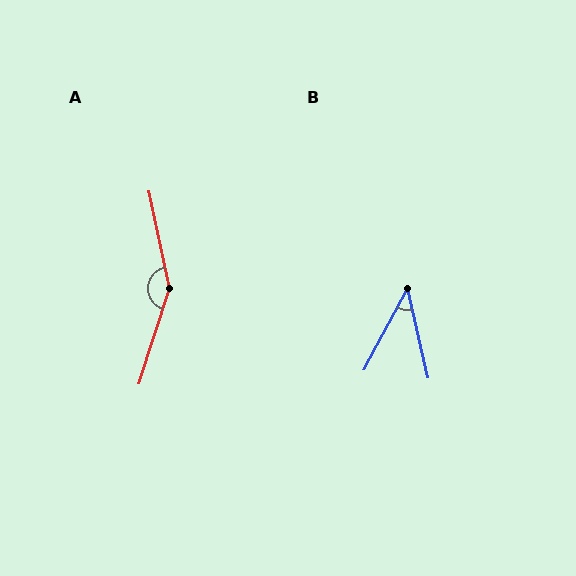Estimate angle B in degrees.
Approximately 41 degrees.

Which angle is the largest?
A, at approximately 151 degrees.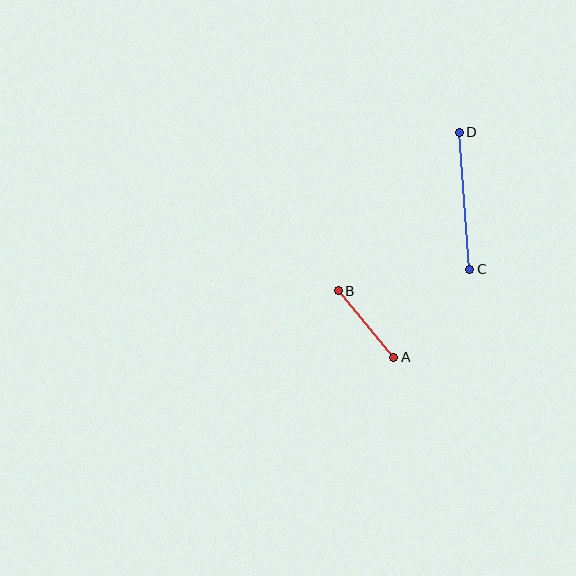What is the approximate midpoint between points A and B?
The midpoint is at approximately (366, 324) pixels.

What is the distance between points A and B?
The distance is approximately 87 pixels.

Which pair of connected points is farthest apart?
Points C and D are farthest apart.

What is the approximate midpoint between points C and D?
The midpoint is at approximately (464, 201) pixels.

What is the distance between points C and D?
The distance is approximately 137 pixels.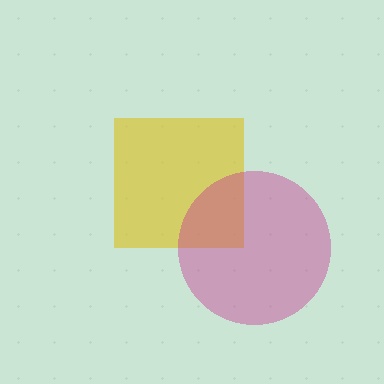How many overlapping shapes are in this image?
There are 2 overlapping shapes in the image.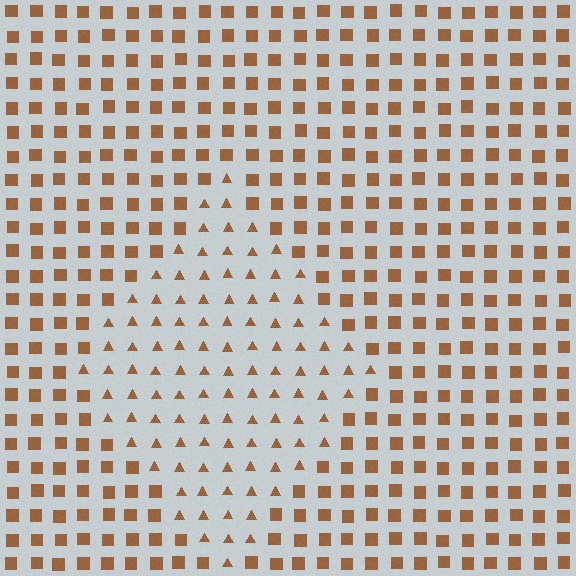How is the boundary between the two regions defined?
The boundary is defined by a change in element shape: triangles inside vs. squares outside. All elements share the same color and spacing.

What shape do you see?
I see a diamond.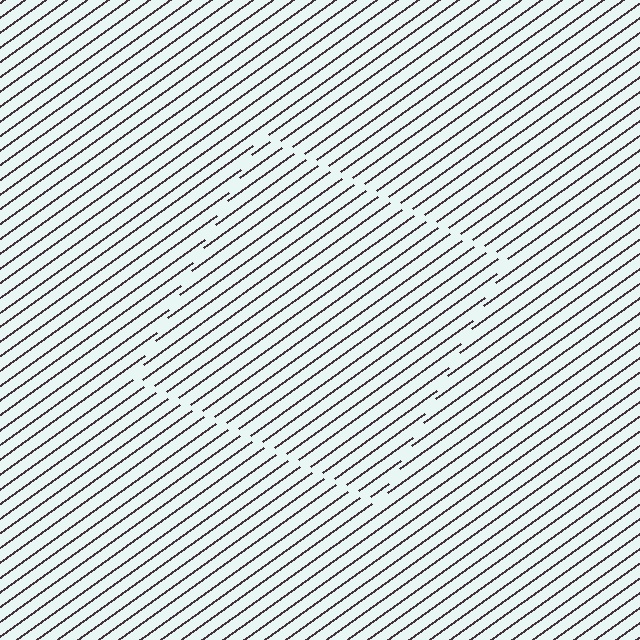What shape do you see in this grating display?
An illusory square. The interior of the shape contains the same grating, shifted by half a period — the contour is defined by the phase discontinuity where line-ends from the inner and outer gratings abut.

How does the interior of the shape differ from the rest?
The interior of the shape contains the same grating, shifted by half a period — the contour is defined by the phase discontinuity where line-ends from the inner and outer gratings abut.